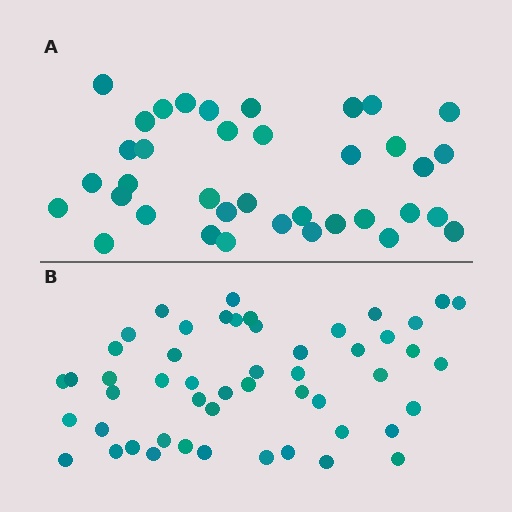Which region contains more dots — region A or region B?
Region B (the bottom region) has more dots.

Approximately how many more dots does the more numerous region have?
Region B has approximately 15 more dots than region A.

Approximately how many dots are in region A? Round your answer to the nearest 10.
About 40 dots. (The exact count is 37, which rounds to 40.)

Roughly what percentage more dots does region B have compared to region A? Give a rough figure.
About 40% more.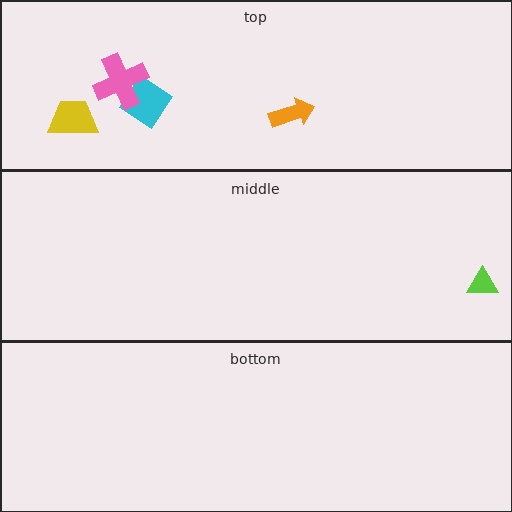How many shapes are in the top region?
4.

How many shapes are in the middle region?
1.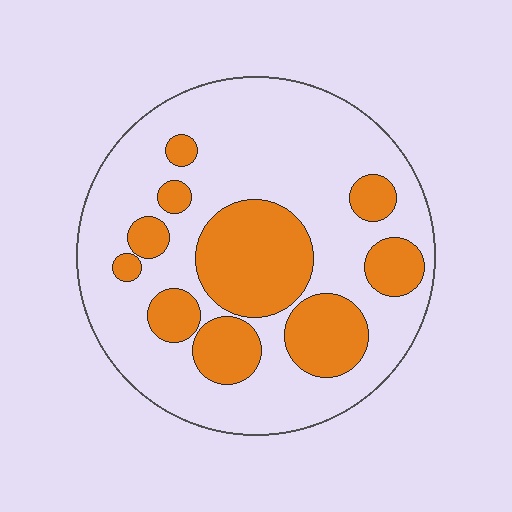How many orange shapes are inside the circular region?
10.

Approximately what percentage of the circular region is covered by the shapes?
Approximately 30%.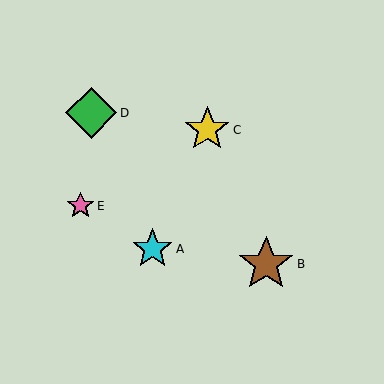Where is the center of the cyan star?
The center of the cyan star is at (153, 249).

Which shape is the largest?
The brown star (labeled B) is the largest.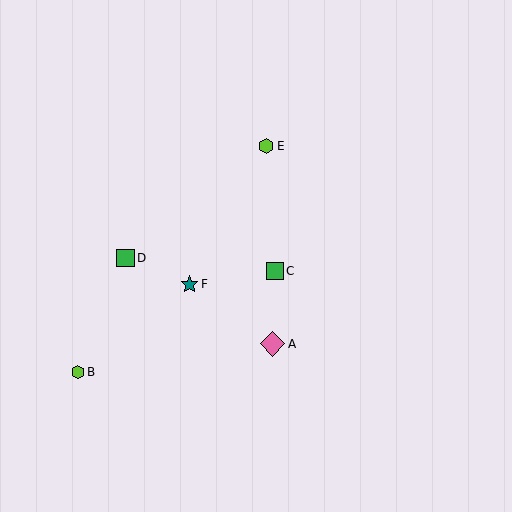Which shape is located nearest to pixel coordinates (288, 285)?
The green square (labeled C) at (275, 271) is nearest to that location.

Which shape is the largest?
The pink diamond (labeled A) is the largest.